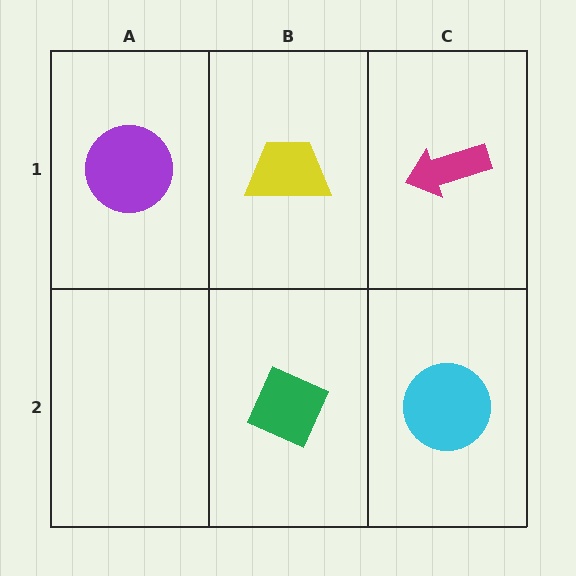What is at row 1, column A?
A purple circle.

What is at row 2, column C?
A cyan circle.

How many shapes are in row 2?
2 shapes.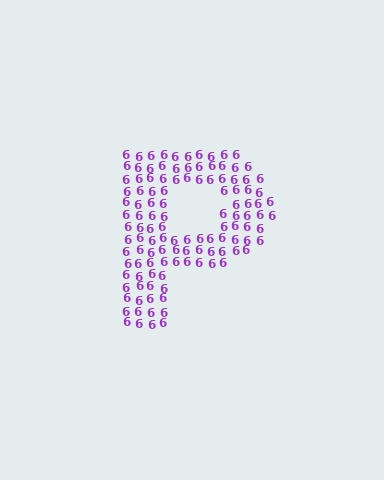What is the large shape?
The large shape is the letter P.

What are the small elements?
The small elements are digit 6's.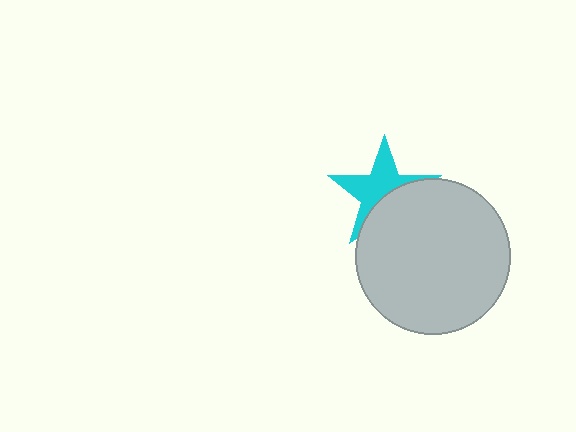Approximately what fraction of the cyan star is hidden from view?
Roughly 44% of the cyan star is hidden behind the light gray circle.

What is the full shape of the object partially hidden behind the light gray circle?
The partially hidden object is a cyan star.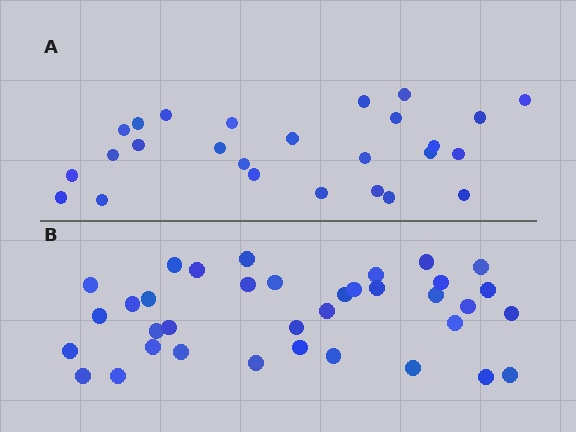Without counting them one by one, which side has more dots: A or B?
Region B (the bottom region) has more dots.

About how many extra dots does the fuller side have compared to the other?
Region B has roughly 10 or so more dots than region A.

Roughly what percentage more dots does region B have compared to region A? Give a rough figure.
About 40% more.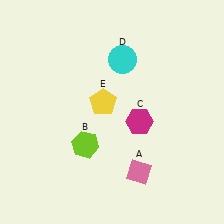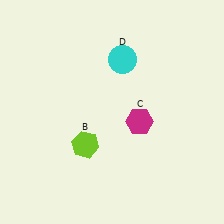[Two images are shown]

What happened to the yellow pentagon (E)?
The yellow pentagon (E) was removed in Image 2. It was in the top-left area of Image 1.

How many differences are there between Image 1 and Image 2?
There are 2 differences between the two images.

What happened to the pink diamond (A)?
The pink diamond (A) was removed in Image 2. It was in the bottom-right area of Image 1.